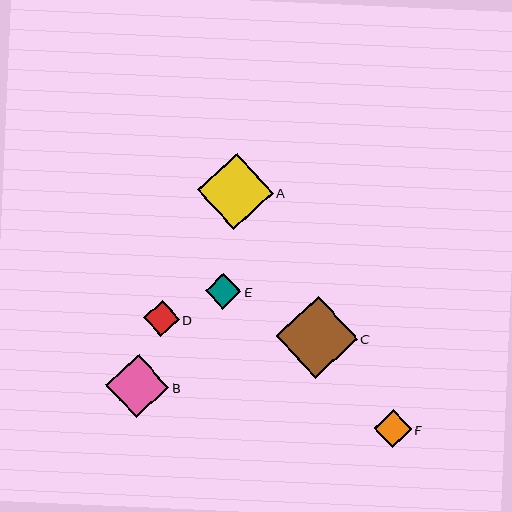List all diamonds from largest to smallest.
From largest to smallest: C, A, B, F, D, E.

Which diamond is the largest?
Diamond C is the largest with a size of approximately 82 pixels.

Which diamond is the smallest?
Diamond E is the smallest with a size of approximately 35 pixels.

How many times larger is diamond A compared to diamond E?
Diamond A is approximately 2.2 times the size of diamond E.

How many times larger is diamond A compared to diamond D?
Diamond A is approximately 2.1 times the size of diamond D.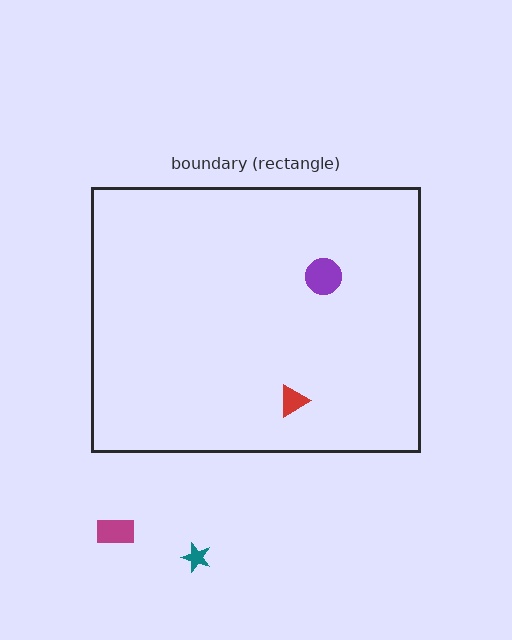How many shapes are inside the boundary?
2 inside, 2 outside.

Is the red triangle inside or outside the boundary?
Inside.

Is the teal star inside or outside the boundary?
Outside.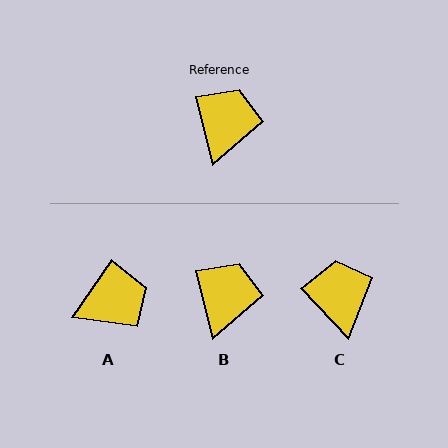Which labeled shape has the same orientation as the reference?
B.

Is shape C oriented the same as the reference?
No, it is off by about 29 degrees.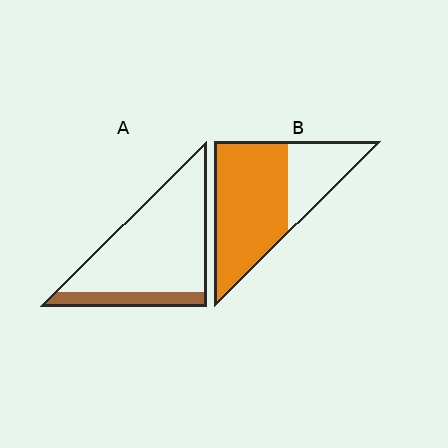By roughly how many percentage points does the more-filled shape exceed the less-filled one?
By roughly 50 percentage points (B over A).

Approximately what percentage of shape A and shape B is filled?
A is approximately 15% and B is approximately 70%.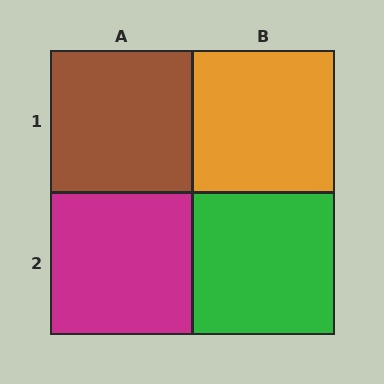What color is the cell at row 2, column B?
Green.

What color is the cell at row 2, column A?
Magenta.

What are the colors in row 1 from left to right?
Brown, orange.